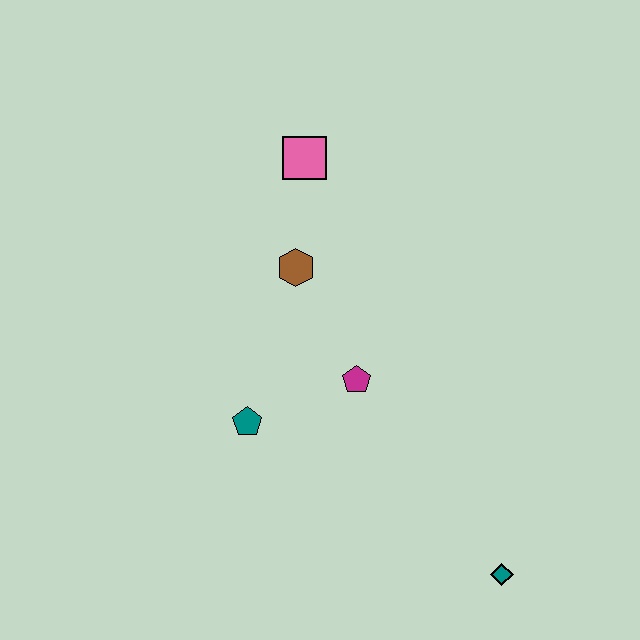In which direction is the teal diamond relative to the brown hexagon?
The teal diamond is below the brown hexagon.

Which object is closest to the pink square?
The brown hexagon is closest to the pink square.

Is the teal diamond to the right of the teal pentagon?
Yes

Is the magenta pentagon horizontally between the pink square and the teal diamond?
Yes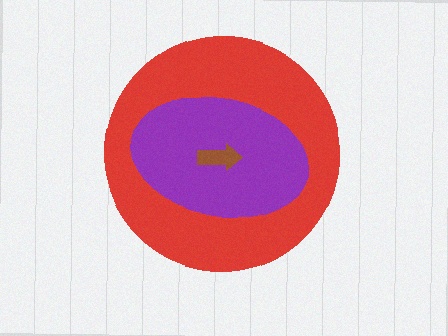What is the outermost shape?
The red circle.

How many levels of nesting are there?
3.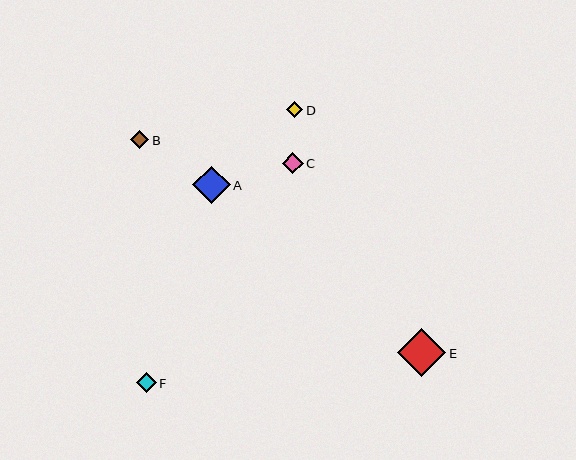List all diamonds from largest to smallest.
From largest to smallest: E, A, C, F, B, D.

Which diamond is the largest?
Diamond E is the largest with a size of approximately 48 pixels.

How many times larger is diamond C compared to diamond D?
Diamond C is approximately 1.3 times the size of diamond D.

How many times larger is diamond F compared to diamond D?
Diamond F is approximately 1.2 times the size of diamond D.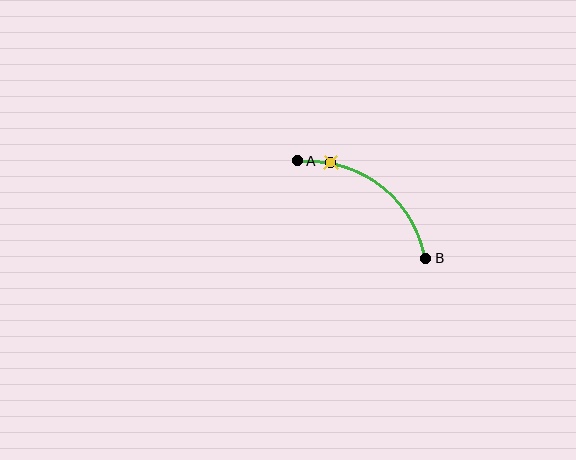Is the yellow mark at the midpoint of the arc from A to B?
No. The yellow mark lies on the arc but is closer to endpoint A. The arc midpoint would be at the point on the curve equidistant along the arc from both A and B.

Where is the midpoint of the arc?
The arc midpoint is the point on the curve farthest from the straight line joining A and B. It sits above and to the right of that line.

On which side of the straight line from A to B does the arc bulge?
The arc bulges above and to the right of the straight line connecting A and B.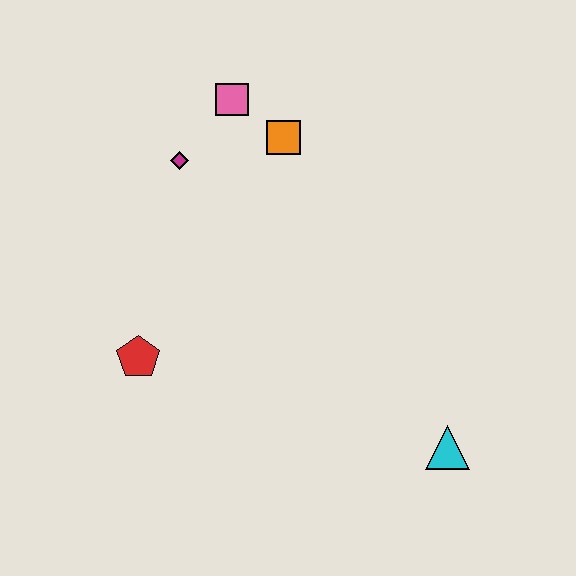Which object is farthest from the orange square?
The cyan triangle is farthest from the orange square.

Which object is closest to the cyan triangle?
The red pentagon is closest to the cyan triangle.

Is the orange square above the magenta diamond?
Yes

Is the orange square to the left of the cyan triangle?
Yes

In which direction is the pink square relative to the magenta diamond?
The pink square is above the magenta diamond.